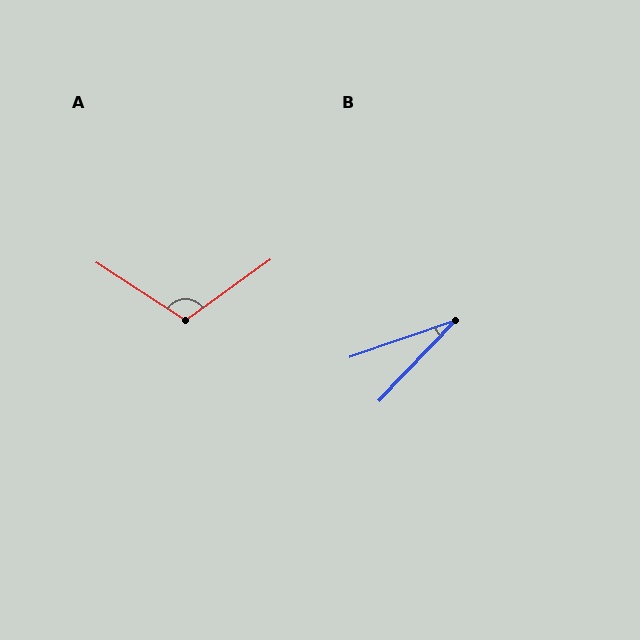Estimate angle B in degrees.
Approximately 27 degrees.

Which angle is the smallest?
B, at approximately 27 degrees.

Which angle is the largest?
A, at approximately 111 degrees.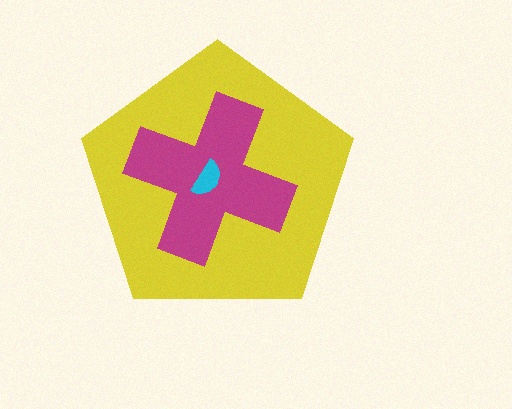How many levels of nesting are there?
3.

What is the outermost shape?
The yellow pentagon.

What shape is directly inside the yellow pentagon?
The magenta cross.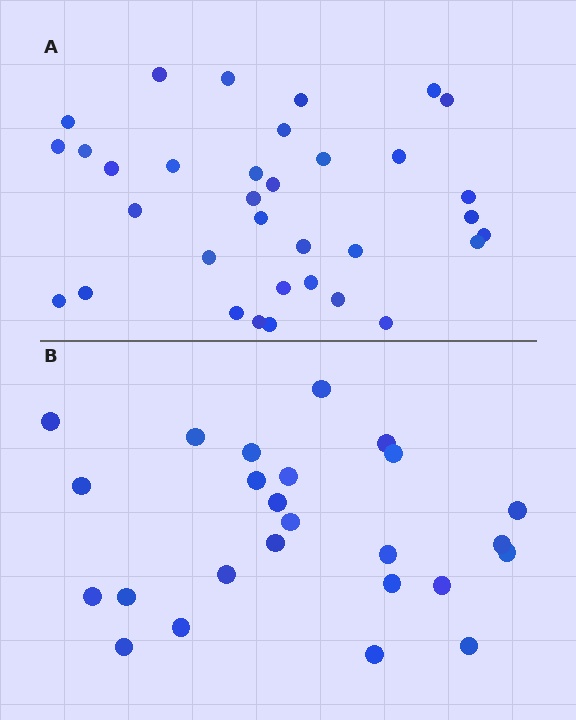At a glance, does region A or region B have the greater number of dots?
Region A (the top region) has more dots.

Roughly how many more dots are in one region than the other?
Region A has roughly 8 or so more dots than region B.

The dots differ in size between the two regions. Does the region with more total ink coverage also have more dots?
No. Region B has more total ink coverage because its dots are larger, but region A actually contains more individual dots. Total area can be misleading — the number of items is what matters here.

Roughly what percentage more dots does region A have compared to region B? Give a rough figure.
About 35% more.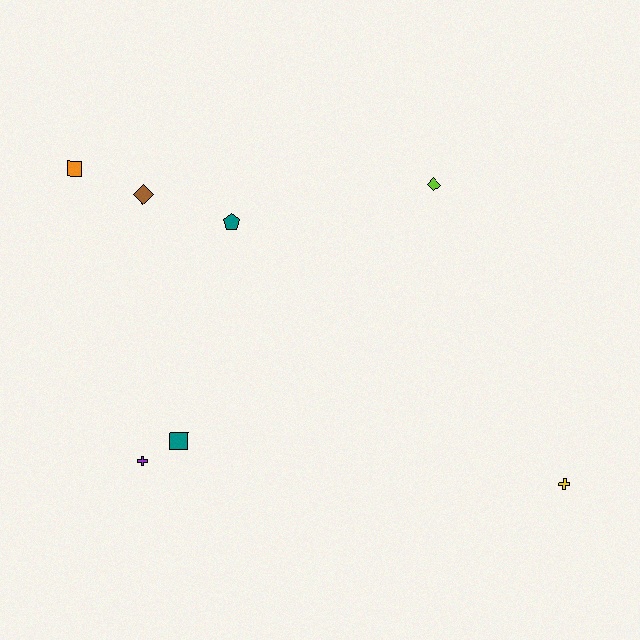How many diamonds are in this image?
There are 2 diamonds.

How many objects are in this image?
There are 7 objects.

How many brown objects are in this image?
There is 1 brown object.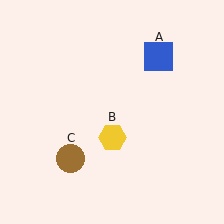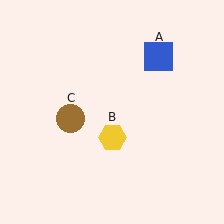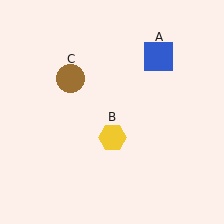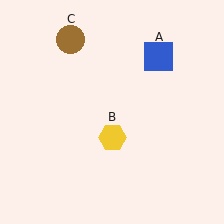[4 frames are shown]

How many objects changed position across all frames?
1 object changed position: brown circle (object C).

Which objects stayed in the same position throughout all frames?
Blue square (object A) and yellow hexagon (object B) remained stationary.